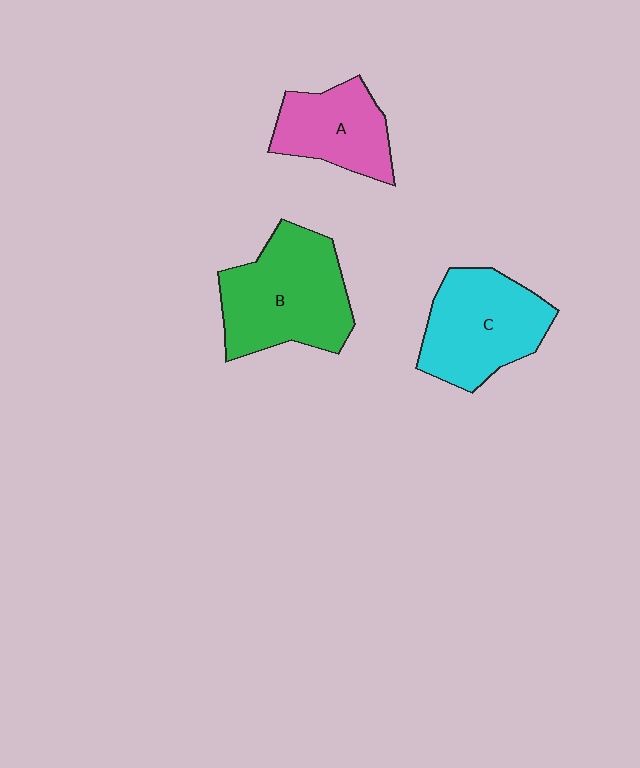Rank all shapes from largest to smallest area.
From largest to smallest: B (green), C (cyan), A (pink).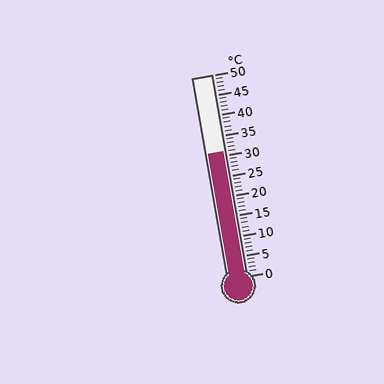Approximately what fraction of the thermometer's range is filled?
The thermometer is filled to approximately 60% of its range.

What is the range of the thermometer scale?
The thermometer scale ranges from 0°C to 50°C.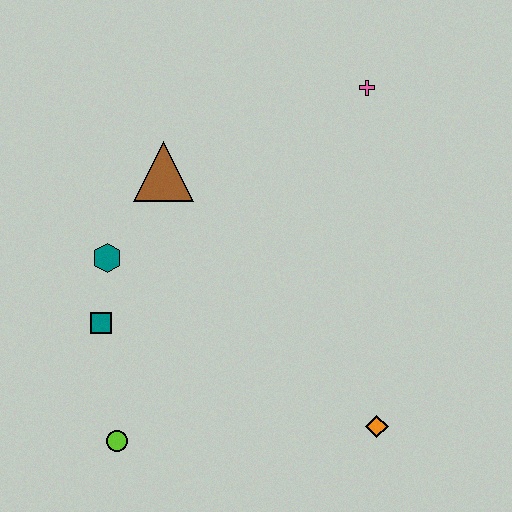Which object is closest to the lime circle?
The teal square is closest to the lime circle.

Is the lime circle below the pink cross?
Yes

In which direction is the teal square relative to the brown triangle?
The teal square is below the brown triangle.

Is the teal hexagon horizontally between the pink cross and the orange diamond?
No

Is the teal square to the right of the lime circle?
No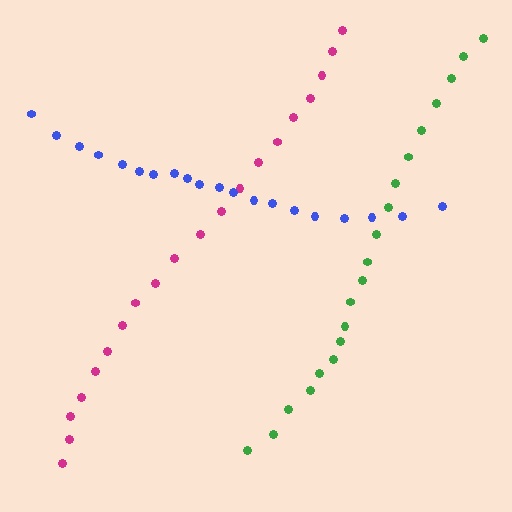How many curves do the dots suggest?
There are 3 distinct paths.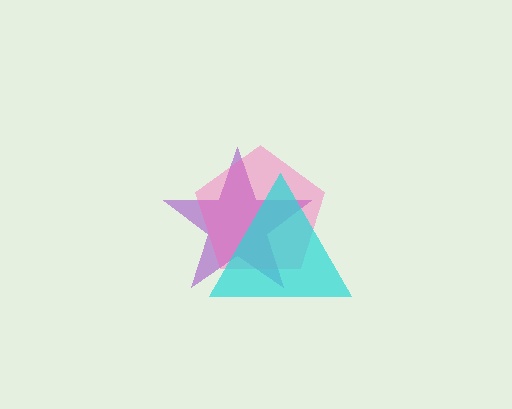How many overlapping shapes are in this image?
There are 3 overlapping shapes in the image.